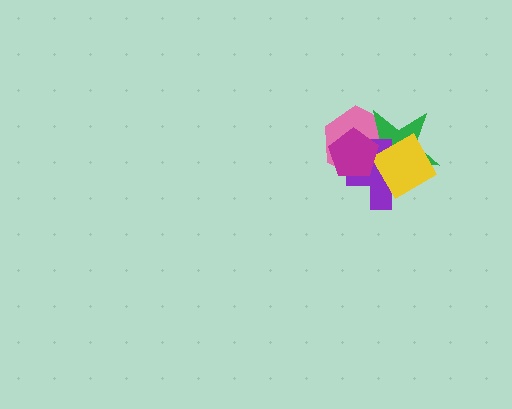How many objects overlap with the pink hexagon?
4 objects overlap with the pink hexagon.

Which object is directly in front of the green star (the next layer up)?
The purple cross is directly in front of the green star.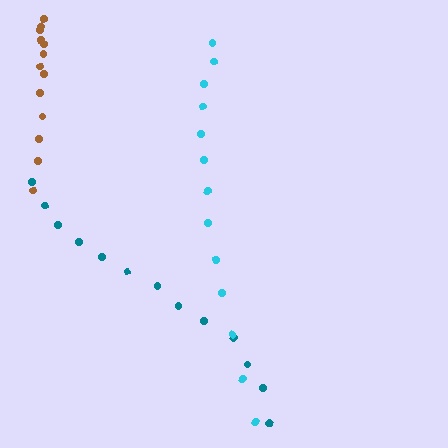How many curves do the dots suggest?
There are 3 distinct paths.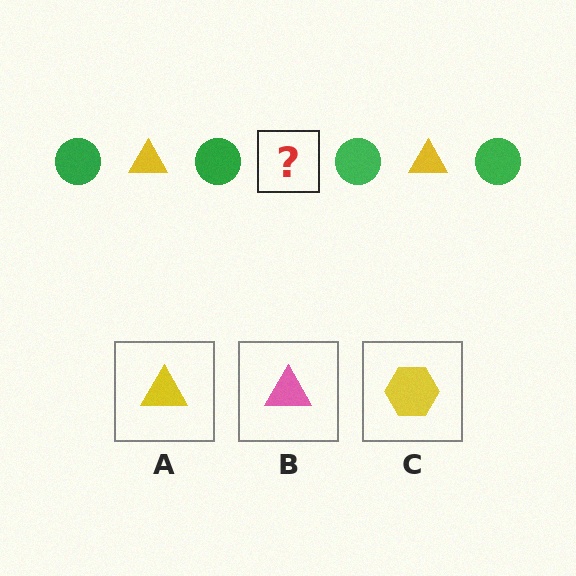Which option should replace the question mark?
Option A.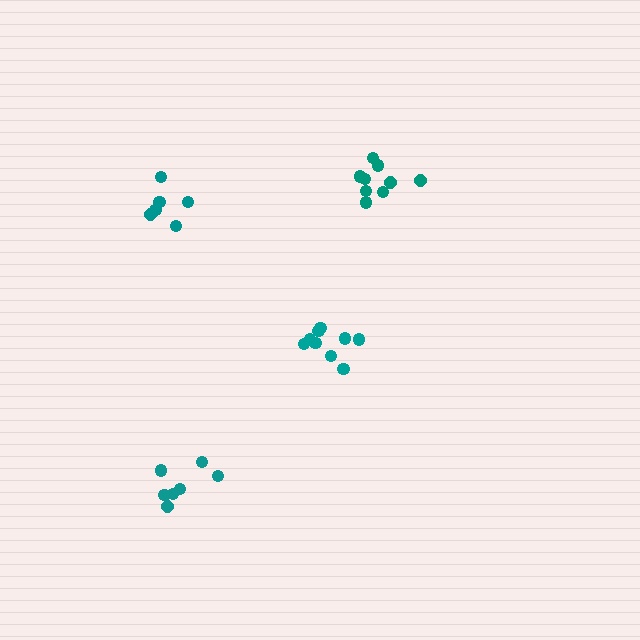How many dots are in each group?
Group 1: 9 dots, Group 2: 9 dots, Group 3: 6 dots, Group 4: 7 dots (31 total).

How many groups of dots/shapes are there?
There are 4 groups.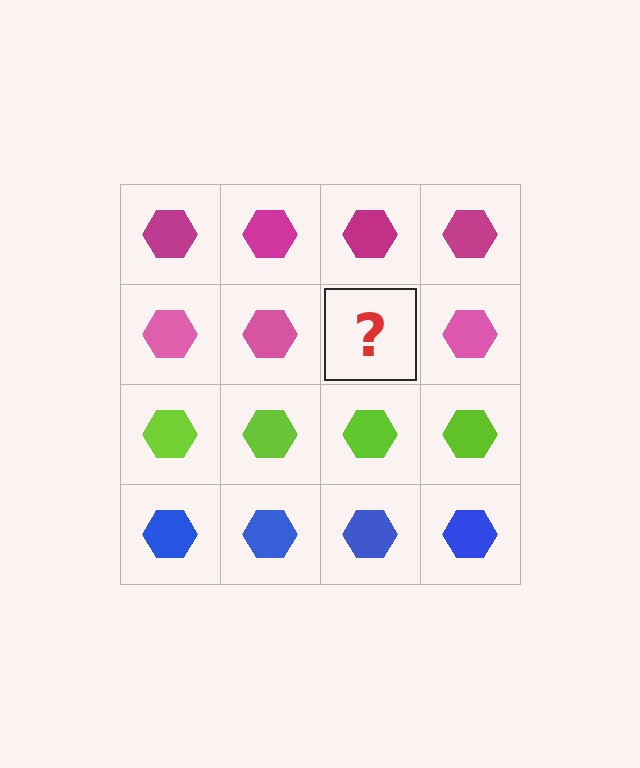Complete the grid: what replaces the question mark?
The question mark should be replaced with a pink hexagon.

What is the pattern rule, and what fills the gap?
The rule is that each row has a consistent color. The gap should be filled with a pink hexagon.